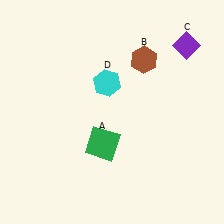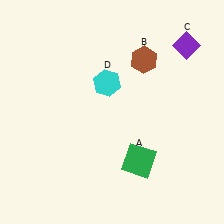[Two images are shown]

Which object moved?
The green square (A) moved right.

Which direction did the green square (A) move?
The green square (A) moved right.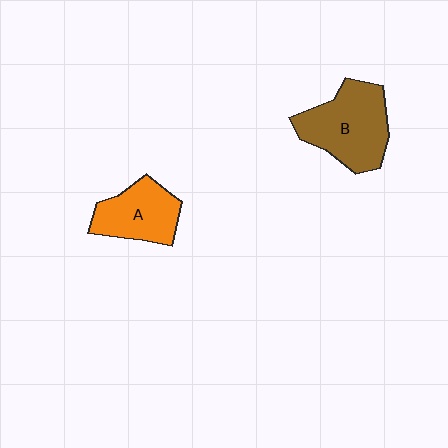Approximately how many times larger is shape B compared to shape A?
Approximately 1.4 times.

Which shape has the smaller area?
Shape A (orange).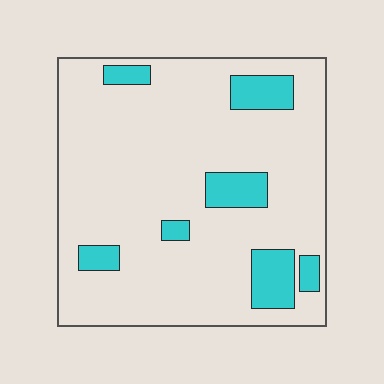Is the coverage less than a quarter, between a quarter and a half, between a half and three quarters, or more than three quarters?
Less than a quarter.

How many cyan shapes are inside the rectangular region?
7.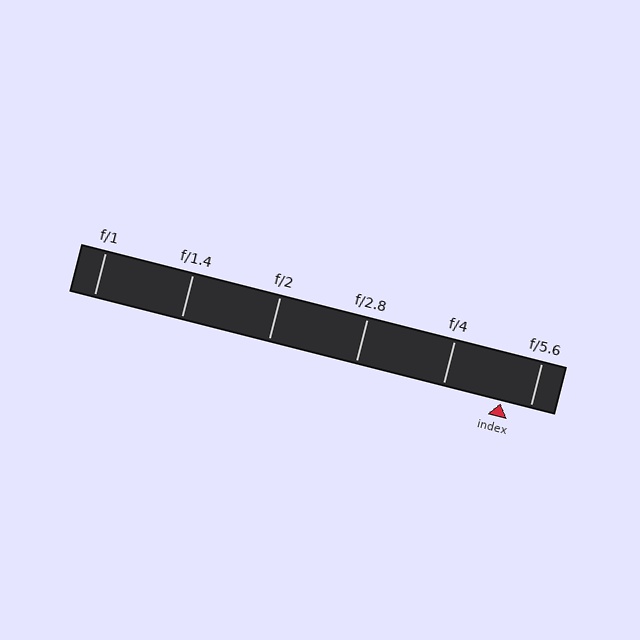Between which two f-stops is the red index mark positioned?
The index mark is between f/4 and f/5.6.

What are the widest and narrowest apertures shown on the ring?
The widest aperture shown is f/1 and the narrowest is f/5.6.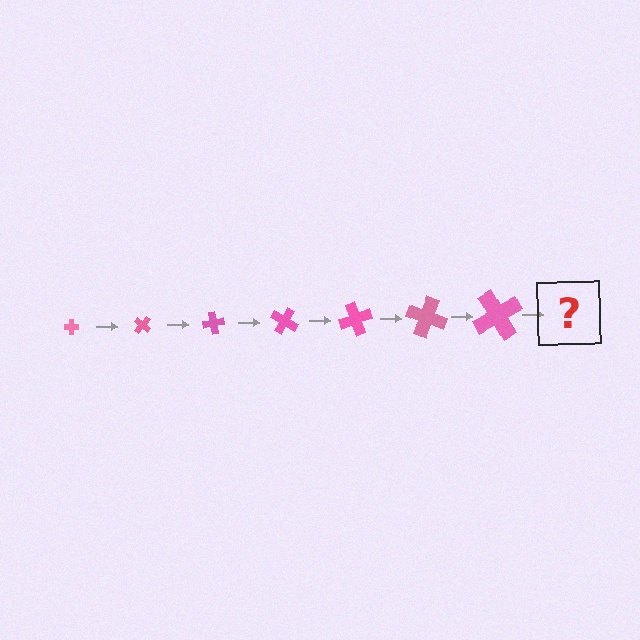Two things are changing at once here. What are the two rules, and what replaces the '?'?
The two rules are that the cross grows larger each step and it rotates 40 degrees each step. The '?' should be a cross, larger than the previous one and rotated 280 degrees from the start.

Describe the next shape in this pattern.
It should be a cross, larger than the previous one and rotated 280 degrees from the start.